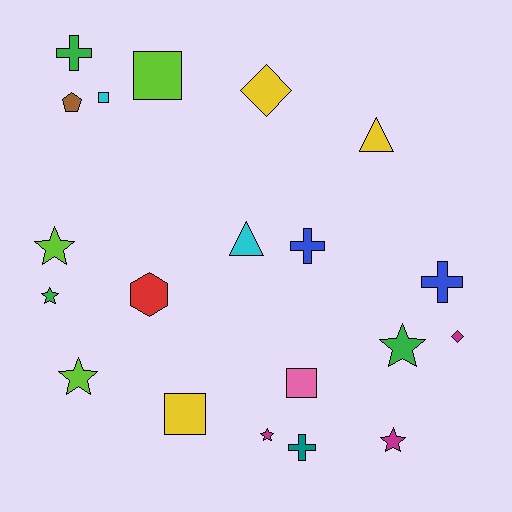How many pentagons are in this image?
There is 1 pentagon.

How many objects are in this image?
There are 20 objects.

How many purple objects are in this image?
There are no purple objects.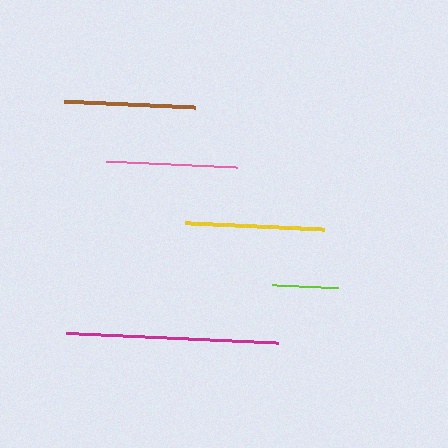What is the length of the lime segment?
The lime segment is approximately 66 pixels long.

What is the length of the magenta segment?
The magenta segment is approximately 212 pixels long.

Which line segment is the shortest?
The lime line is the shortest at approximately 66 pixels.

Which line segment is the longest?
The magenta line is the longest at approximately 212 pixels.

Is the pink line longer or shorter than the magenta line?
The magenta line is longer than the pink line.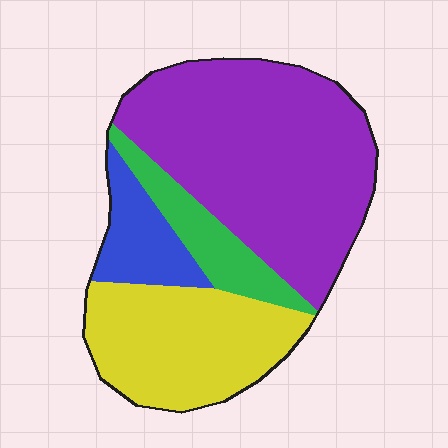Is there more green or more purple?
Purple.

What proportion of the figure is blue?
Blue covers 10% of the figure.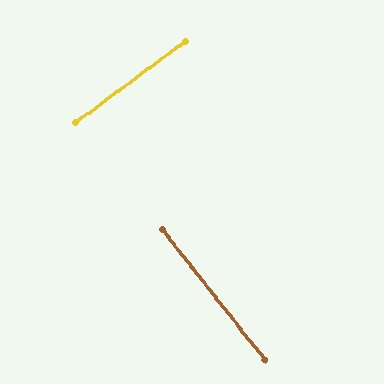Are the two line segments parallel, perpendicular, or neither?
Perpendicular — they meet at approximately 89°.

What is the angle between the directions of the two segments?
Approximately 89 degrees.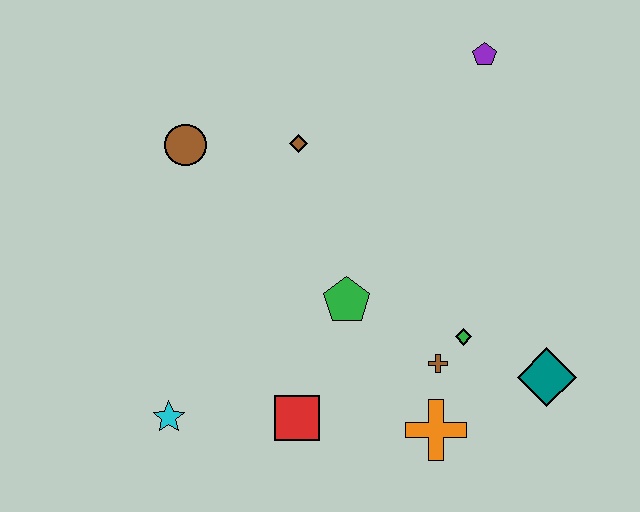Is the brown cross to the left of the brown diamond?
No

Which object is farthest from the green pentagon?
The purple pentagon is farthest from the green pentagon.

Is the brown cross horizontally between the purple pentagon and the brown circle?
Yes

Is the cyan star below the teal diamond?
Yes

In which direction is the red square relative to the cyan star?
The red square is to the right of the cyan star.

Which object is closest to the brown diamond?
The brown circle is closest to the brown diamond.